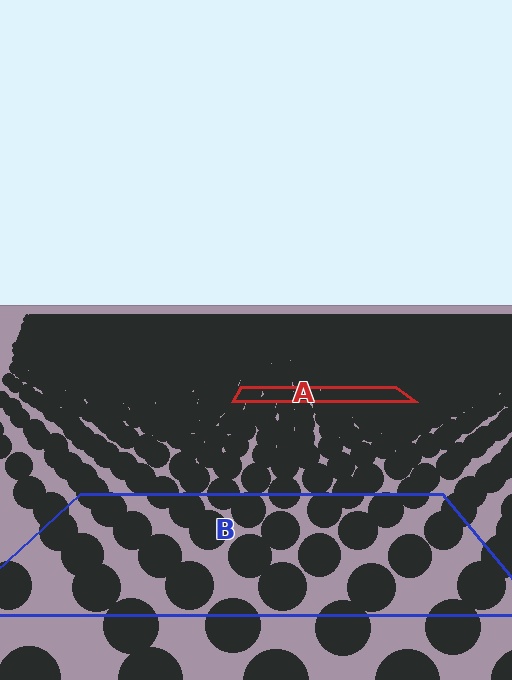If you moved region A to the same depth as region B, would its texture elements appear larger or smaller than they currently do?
They would appear larger. At a closer depth, the same texture elements are projected at a bigger on-screen size.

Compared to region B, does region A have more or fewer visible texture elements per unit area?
Region A has more texture elements per unit area — they are packed more densely because it is farther away.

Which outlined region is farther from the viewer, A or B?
Region A is farther from the viewer — the texture elements inside it appear smaller and more densely packed.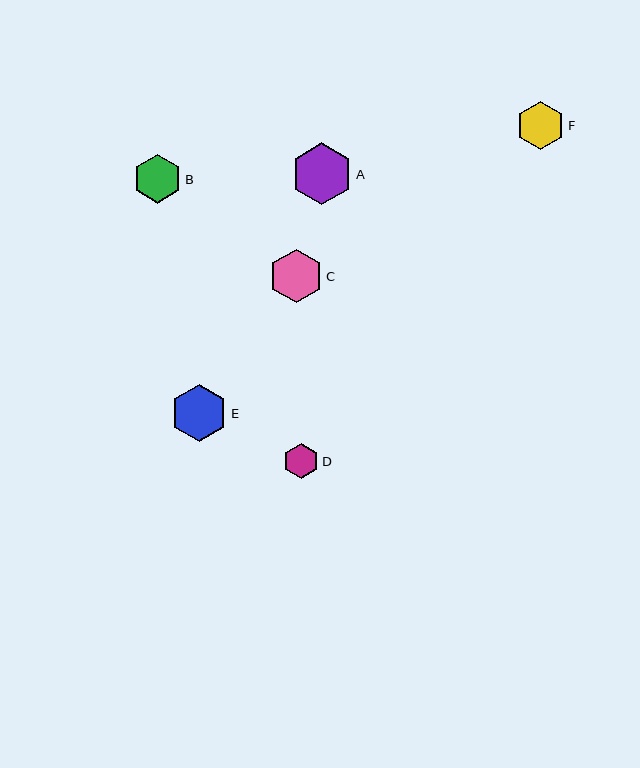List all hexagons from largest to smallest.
From largest to smallest: A, E, C, B, F, D.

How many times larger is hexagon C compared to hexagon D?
Hexagon C is approximately 1.5 times the size of hexagon D.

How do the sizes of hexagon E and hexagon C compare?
Hexagon E and hexagon C are approximately the same size.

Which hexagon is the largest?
Hexagon A is the largest with a size of approximately 62 pixels.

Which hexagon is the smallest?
Hexagon D is the smallest with a size of approximately 36 pixels.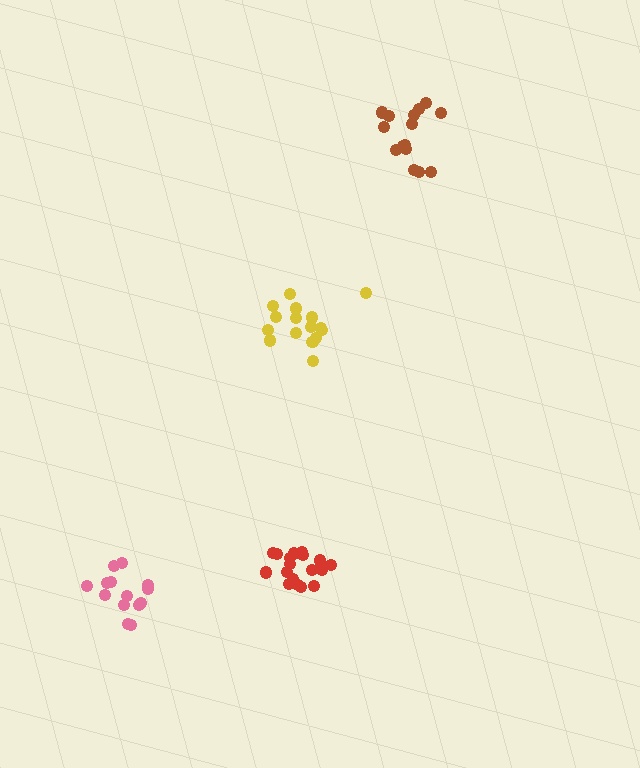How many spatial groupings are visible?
There are 4 spatial groupings.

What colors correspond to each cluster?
The clusters are colored: yellow, brown, red, pink.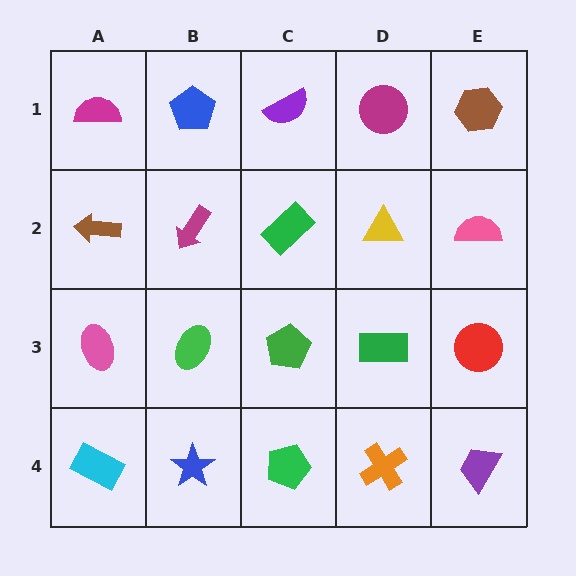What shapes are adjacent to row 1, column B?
A magenta arrow (row 2, column B), a magenta semicircle (row 1, column A), a purple semicircle (row 1, column C).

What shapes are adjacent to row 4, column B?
A green ellipse (row 3, column B), a cyan rectangle (row 4, column A), a green pentagon (row 4, column C).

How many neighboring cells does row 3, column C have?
4.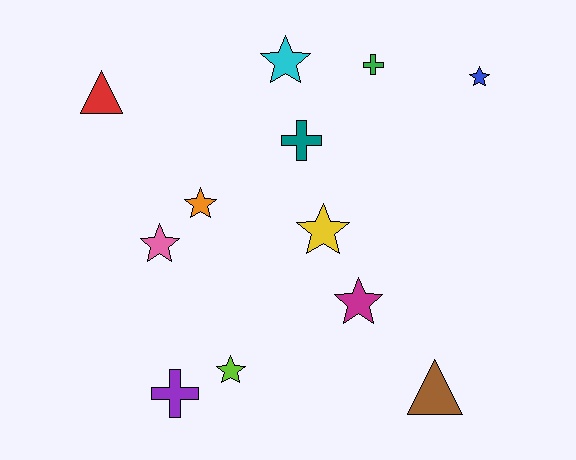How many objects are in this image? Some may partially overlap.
There are 12 objects.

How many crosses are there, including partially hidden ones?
There are 3 crosses.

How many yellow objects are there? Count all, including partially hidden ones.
There is 1 yellow object.